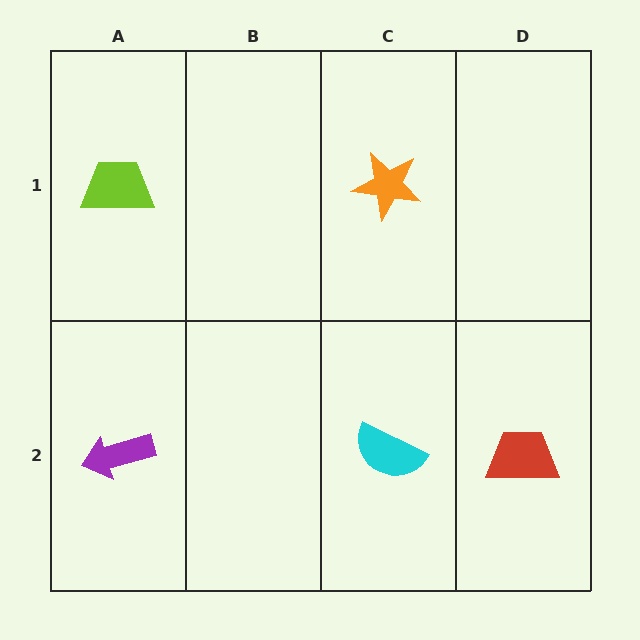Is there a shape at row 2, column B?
No, that cell is empty.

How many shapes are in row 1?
2 shapes.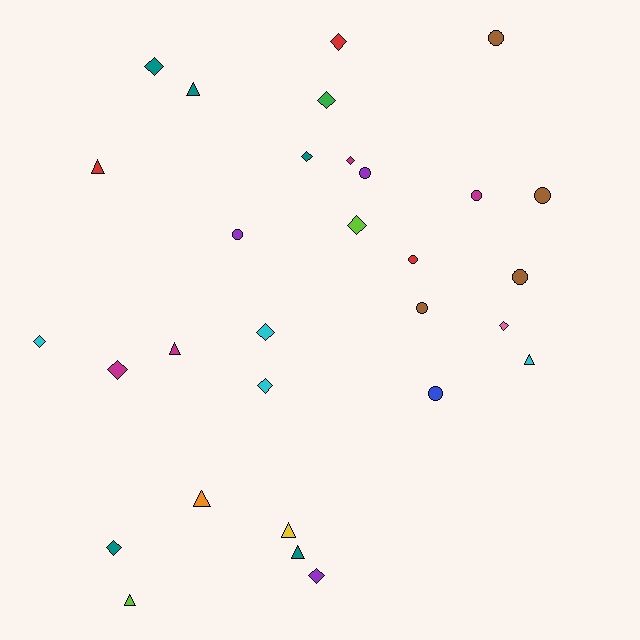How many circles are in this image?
There are 9 circles.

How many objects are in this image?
There are 30 objects.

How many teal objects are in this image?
There are 5 teal objects.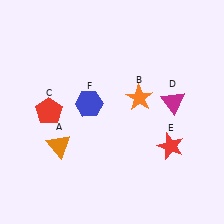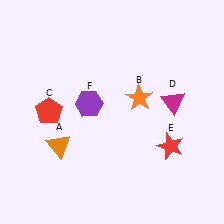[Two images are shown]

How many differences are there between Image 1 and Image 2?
There is 1 difference between the two images.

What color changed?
The hexagon (F) changed from blue in Image 1 to purple in Image 2.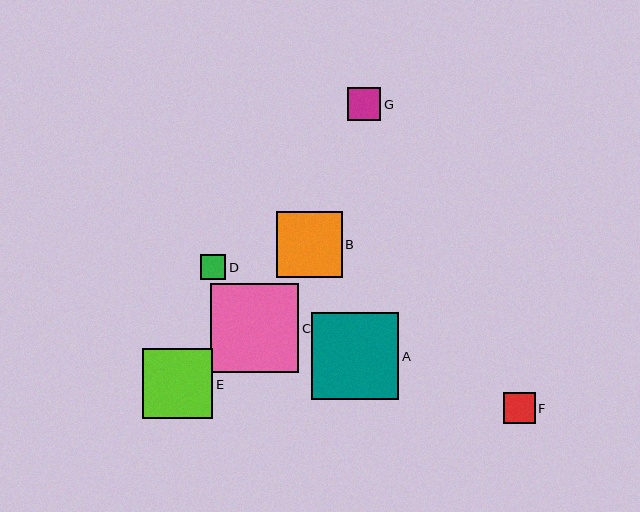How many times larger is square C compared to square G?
Square C is approximately 2.6 times the size of square G.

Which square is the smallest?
Square D is the smallest with a size of approximately 26 pixels.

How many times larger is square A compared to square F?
Square A is approximately 2.8 times the size of square F.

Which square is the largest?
Square C is the largest with a size of approximately 88 pixels.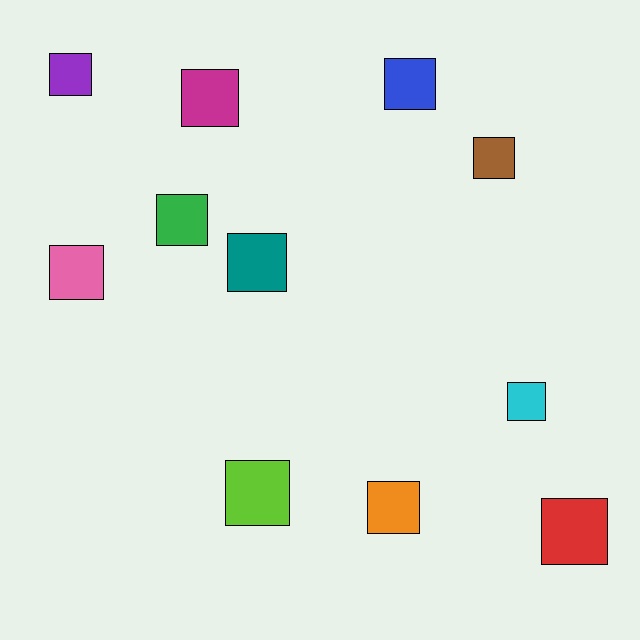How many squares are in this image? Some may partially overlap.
There are 11 squares.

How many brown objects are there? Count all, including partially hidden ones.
There is 1 brown object.